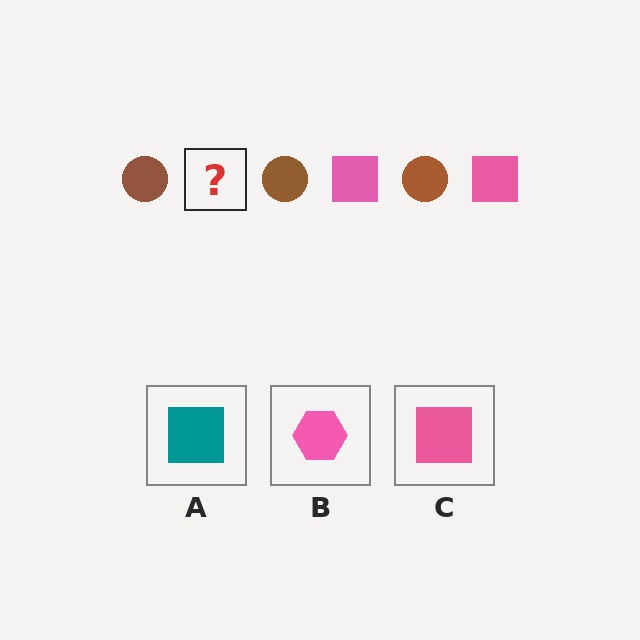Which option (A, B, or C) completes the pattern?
C.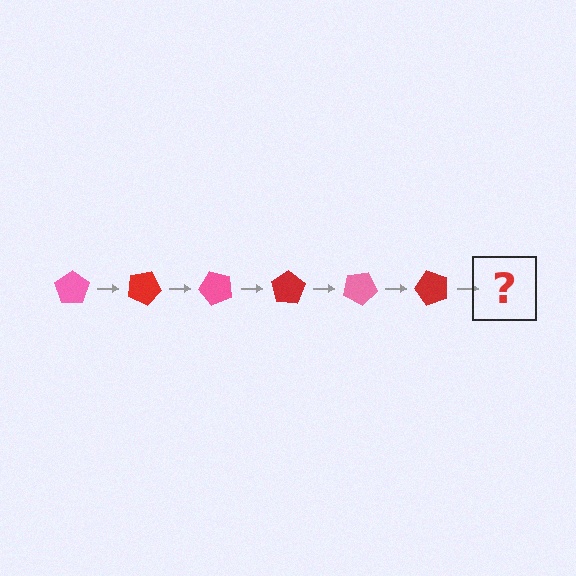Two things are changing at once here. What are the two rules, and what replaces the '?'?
The two rules are that it rotates 25 degrees each step and the color cycles through pink and red. The '?' should be a pink pentagon, rotated 150 degrees from the start.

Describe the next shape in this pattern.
It should be a pink pentagon, rotated 150 degrees from the start.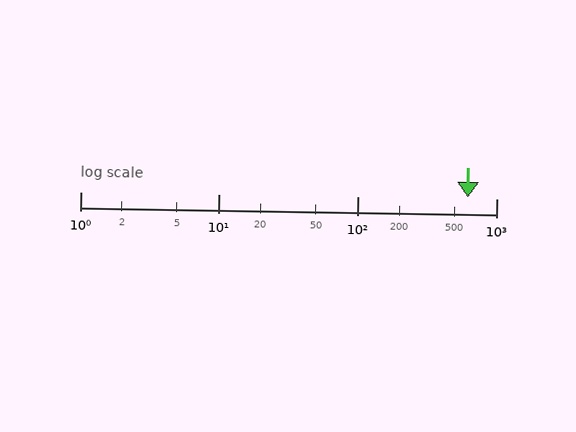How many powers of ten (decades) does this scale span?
The scale spans 3 decades, from 1 to 1000.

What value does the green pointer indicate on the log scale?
The pointer indicates approximately 620.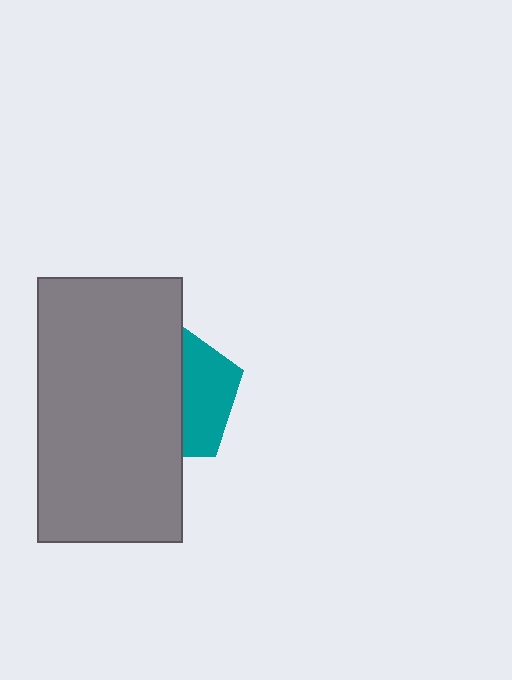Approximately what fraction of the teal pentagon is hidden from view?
Roughly 62% of the teal pentagon is hidden behind the gray rectangle.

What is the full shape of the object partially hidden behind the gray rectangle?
The partially hidden object is a teal pentagon.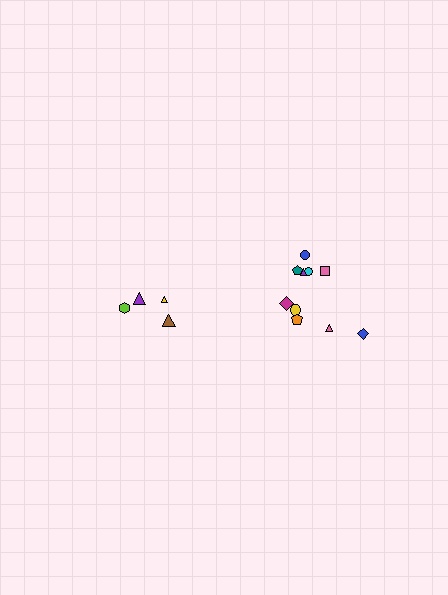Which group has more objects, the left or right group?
The right group.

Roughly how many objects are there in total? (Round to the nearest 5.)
Roughly 15 objects in total.